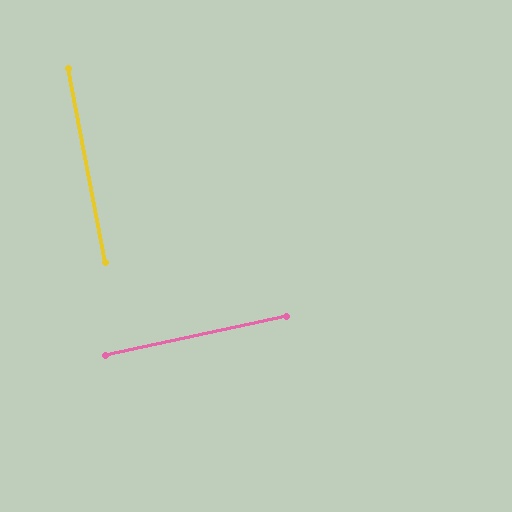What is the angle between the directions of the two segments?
Approximately 89 degrees.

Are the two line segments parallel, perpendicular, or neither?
Perpendicular — they meet at approximately 89°.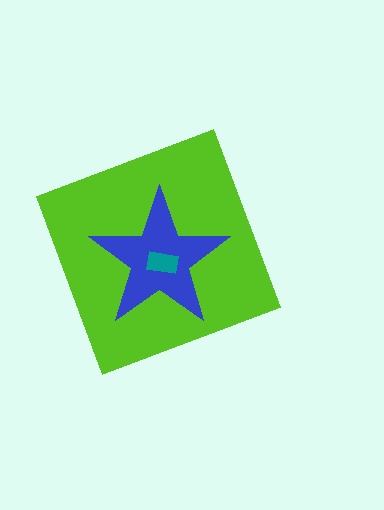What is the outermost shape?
The lime diamond.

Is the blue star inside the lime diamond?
Yes.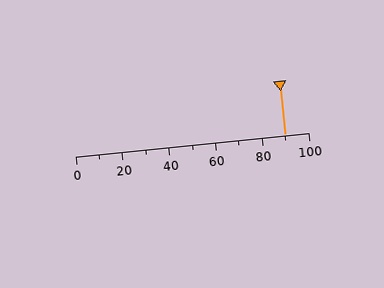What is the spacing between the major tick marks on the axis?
The major ticks are spaced 20 apart.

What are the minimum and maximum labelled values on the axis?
The axis runs from 0 to 100.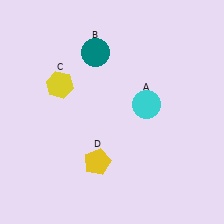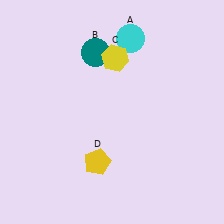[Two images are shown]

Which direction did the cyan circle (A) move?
The cyan circle (A) moved up.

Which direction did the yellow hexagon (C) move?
The yellow hexagon (C) moved right.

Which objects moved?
The objects that moved are: the cyan circle (A), the yellow hexagon (C).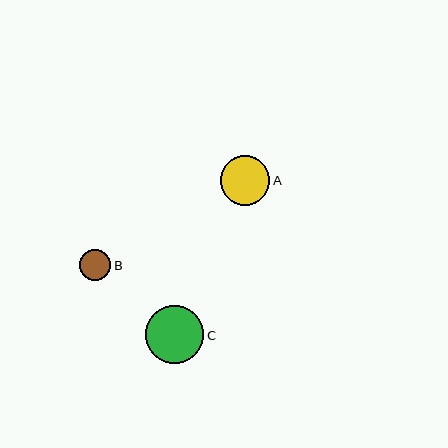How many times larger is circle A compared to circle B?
Circle A is approximately 1.6 times the size of circle B.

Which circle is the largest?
Circle C is the largest with a size of approximately 58 pixels.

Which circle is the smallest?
Circle B is the smallest with a size of approximately 31 pixels.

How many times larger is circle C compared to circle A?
Circle C is approximately 1.2 times the size of circle A.